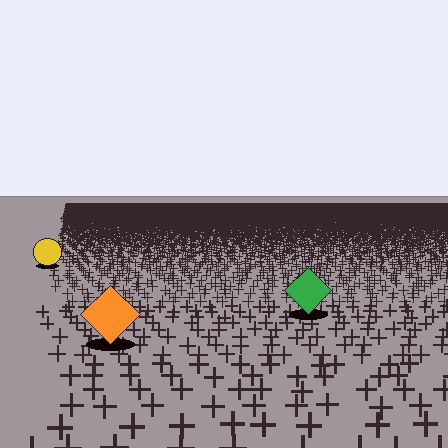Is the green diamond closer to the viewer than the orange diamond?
No. The orange diamond is closer — you can tell from the texture gradient: the ground texture is coarser near it.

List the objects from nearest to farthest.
From nearest to farthest: the orange diamond, the green diamond, the yellow circle.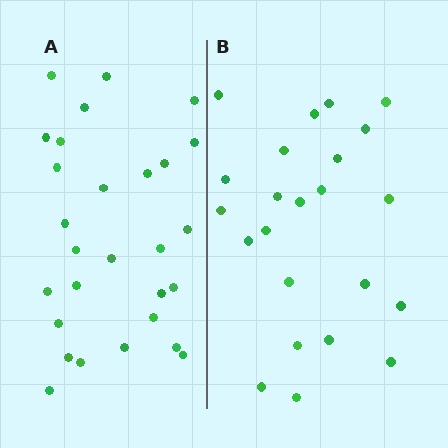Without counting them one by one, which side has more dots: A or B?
Region A (the left region) has more dots.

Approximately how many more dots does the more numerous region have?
Region A has about 5 more dots than region B.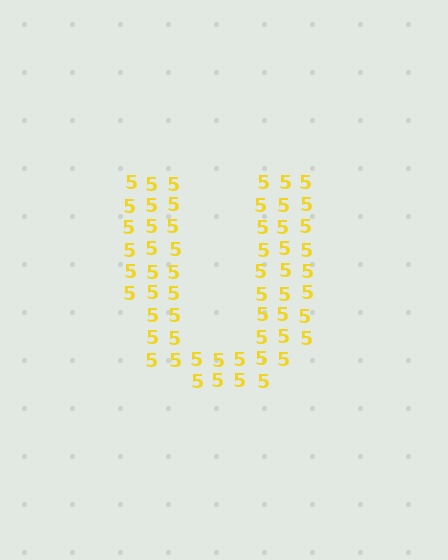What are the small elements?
The small elements are digit 5's.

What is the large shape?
The large shape is the letter U.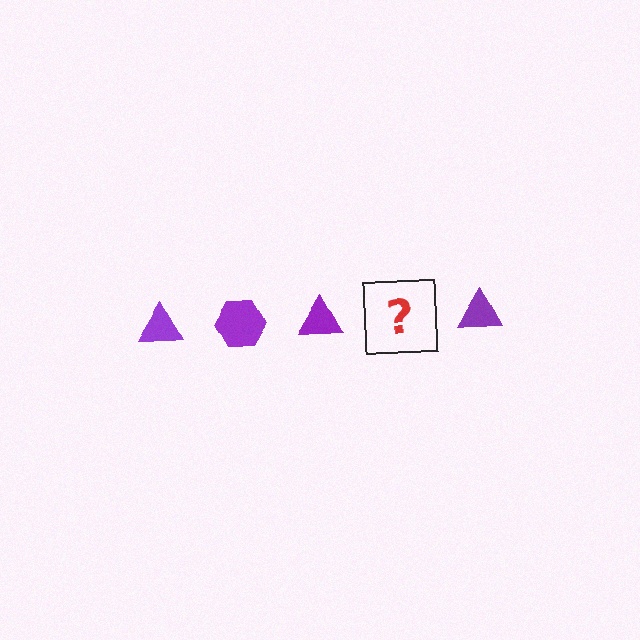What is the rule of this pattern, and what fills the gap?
The rule is that the pattern cycles through triangle, hexagon shapes in purple. The gap should be filled with a purple hexagon.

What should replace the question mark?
The question mark should be replaced with a purple hexagon.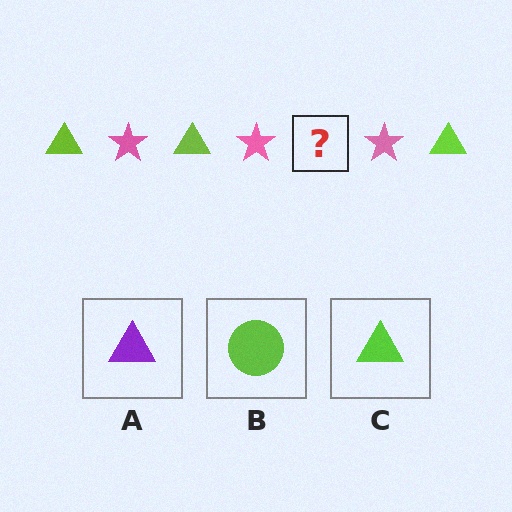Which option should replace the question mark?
Option C.